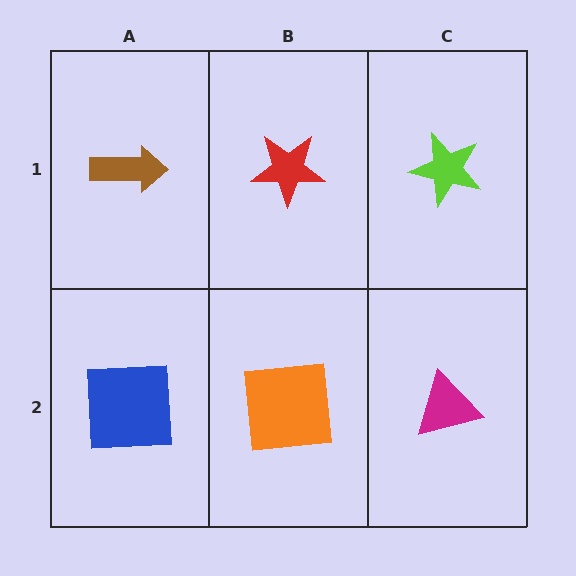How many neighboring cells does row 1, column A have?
2.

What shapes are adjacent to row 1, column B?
An orange square (row 2, column B), a brown arrow (row 1, column A), a lime star (row 1, column C).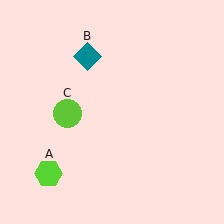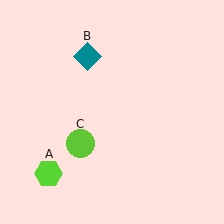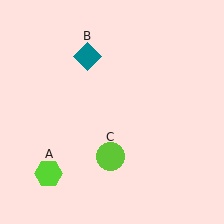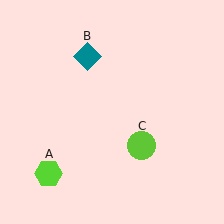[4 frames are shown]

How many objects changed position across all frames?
1 object changed position: lime circle (object C).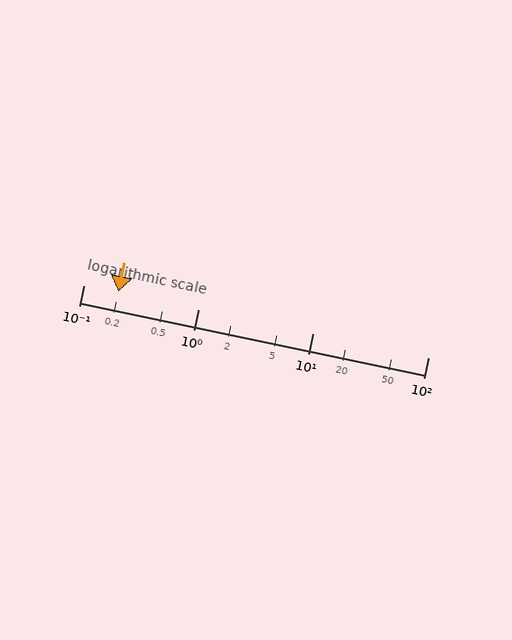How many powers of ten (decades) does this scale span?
The scale spans 3 decades, from 0.1 to 100.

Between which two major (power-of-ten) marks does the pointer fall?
The pointer is between 0.1 and 1.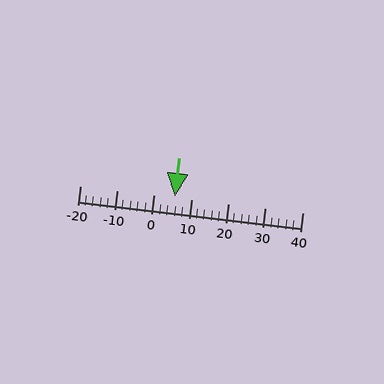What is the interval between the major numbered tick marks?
The major tick marks are spaced 10 units apart.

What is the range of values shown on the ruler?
The ruler shows values from -20 to 40.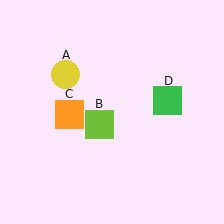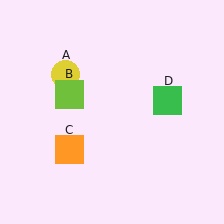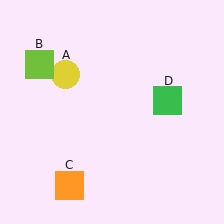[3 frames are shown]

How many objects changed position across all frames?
2 objects changed position: lime square (object B), orange square (object C).